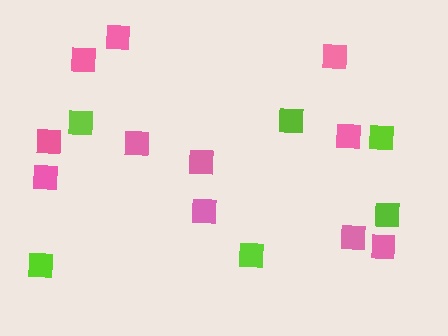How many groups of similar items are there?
There are 2 groups: one group of lime squares (6) and one group of pink squares (11).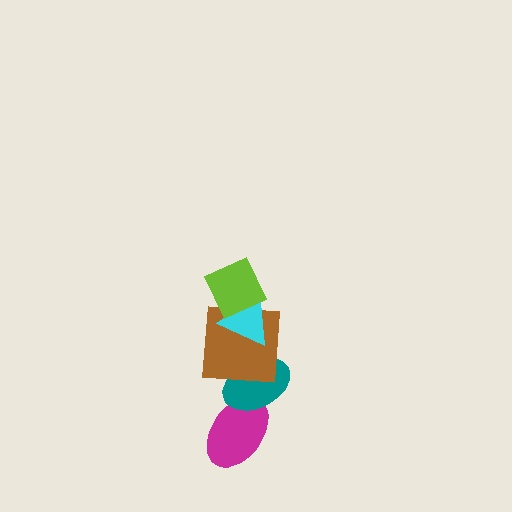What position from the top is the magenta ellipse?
The magenta ellipse is 5th from the top.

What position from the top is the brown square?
The brown square is 3rd from the top.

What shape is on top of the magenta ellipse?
The teal ellipse is on top of the magenta ellipse.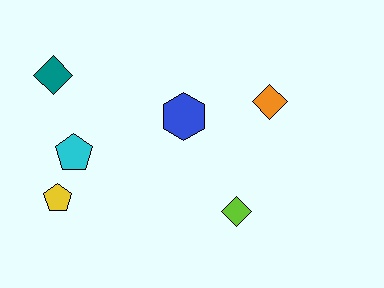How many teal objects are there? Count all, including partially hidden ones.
There is 1 teal object.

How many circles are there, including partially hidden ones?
There are no circles.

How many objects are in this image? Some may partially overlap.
There are 6 objects.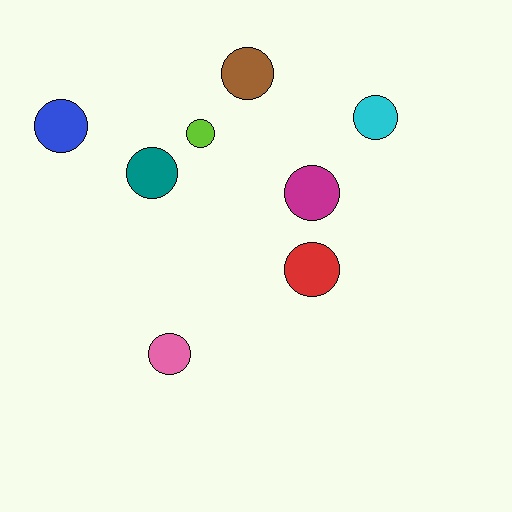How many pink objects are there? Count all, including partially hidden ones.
There is 1 pink object.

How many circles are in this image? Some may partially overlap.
There are 8 circles.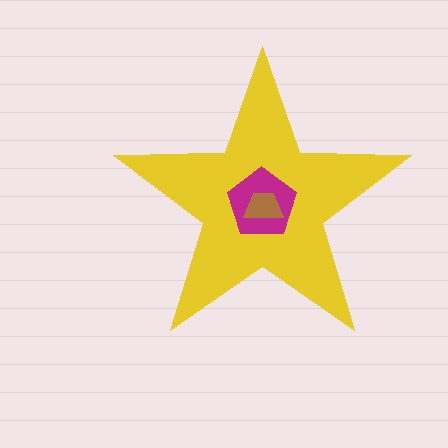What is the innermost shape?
The brown trapezoid.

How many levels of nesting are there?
3.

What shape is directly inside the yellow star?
The magenta pentagon.